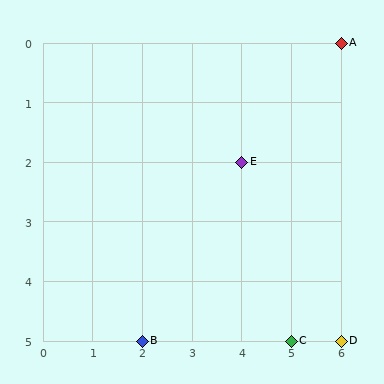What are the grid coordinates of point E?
Point E is at grid coordinates (4, 2).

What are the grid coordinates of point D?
Point D is at grid coordinates (6, 5).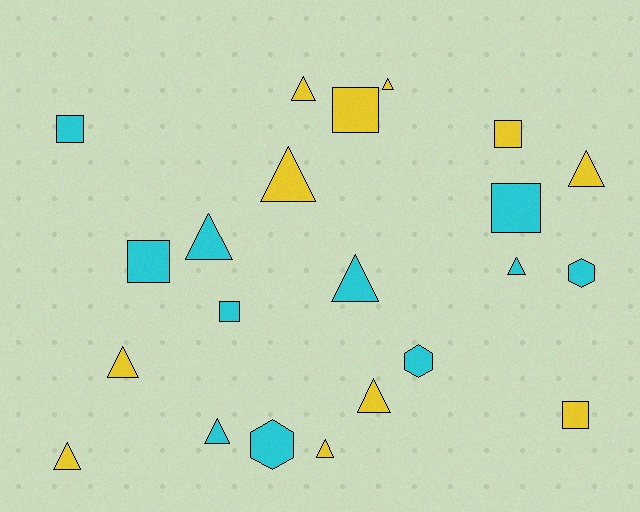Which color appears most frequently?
Yellow, with 11 objects.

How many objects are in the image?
There are 22 objects.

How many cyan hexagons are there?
There are 3 cyan hexagons.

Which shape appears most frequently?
Triangle, with 12 objects.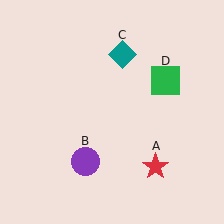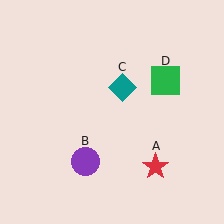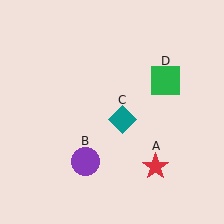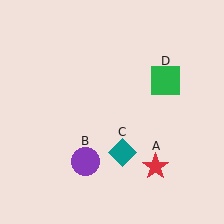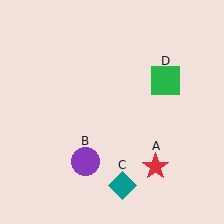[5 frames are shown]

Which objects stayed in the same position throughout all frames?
Red star (object A) and purple circle (object B) and green square (object D) remained stationary.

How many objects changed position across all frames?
1 object changed position: teal diamond (object C).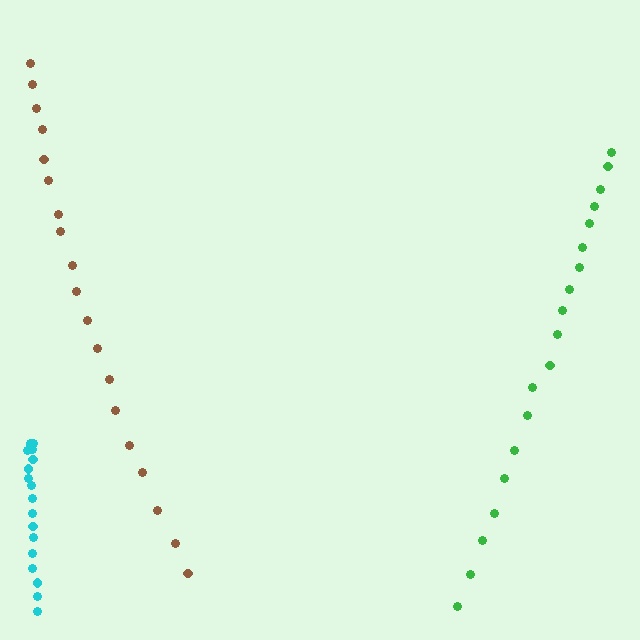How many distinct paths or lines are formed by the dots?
There are 3 distinct paths.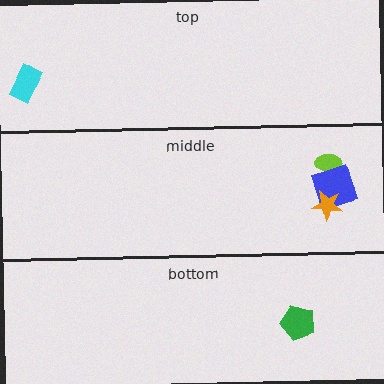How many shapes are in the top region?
1.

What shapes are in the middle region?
The lime ellipse, the blue square, the orange star.